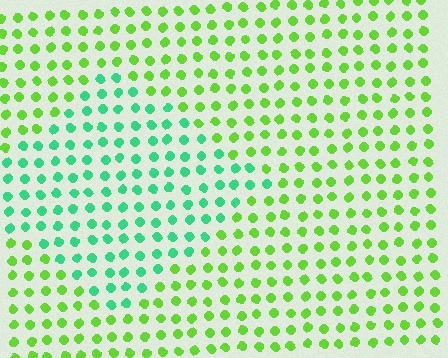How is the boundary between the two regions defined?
The boundary is defined purely by a slight shift in hue (about 48 degrees). Spacing, size, and orientation are identical on both sides.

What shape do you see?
I see a diamond.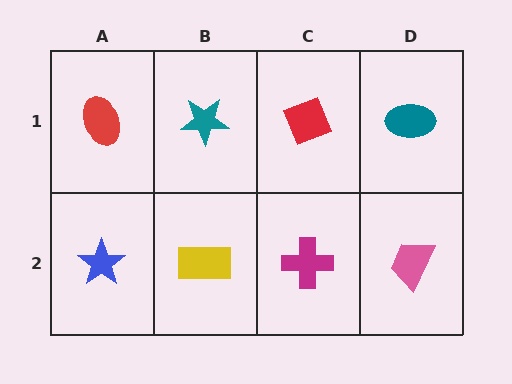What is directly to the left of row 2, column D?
A magenta cross.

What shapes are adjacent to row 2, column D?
A teal ellipse (row 1, column D), a magenta cross (row 2, column C).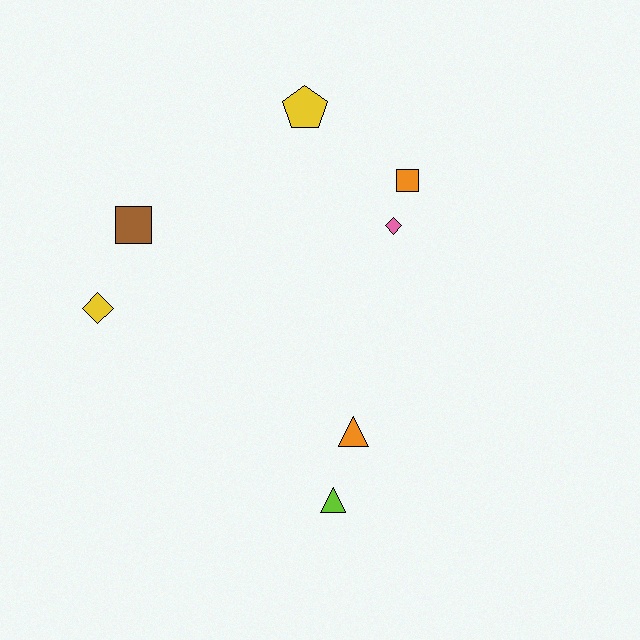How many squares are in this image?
There are 2 squares.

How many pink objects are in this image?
There is 1 pink object.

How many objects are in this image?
There are 7 objects.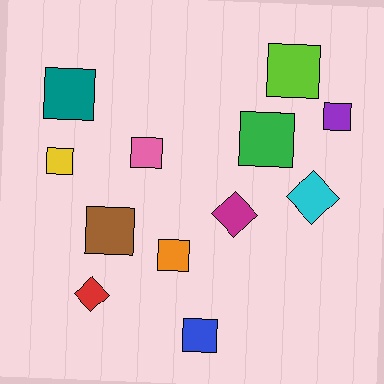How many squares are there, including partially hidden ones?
There are 9 squares.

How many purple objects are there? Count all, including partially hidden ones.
There is 1 purple object.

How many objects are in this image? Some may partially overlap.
There are 12 objects.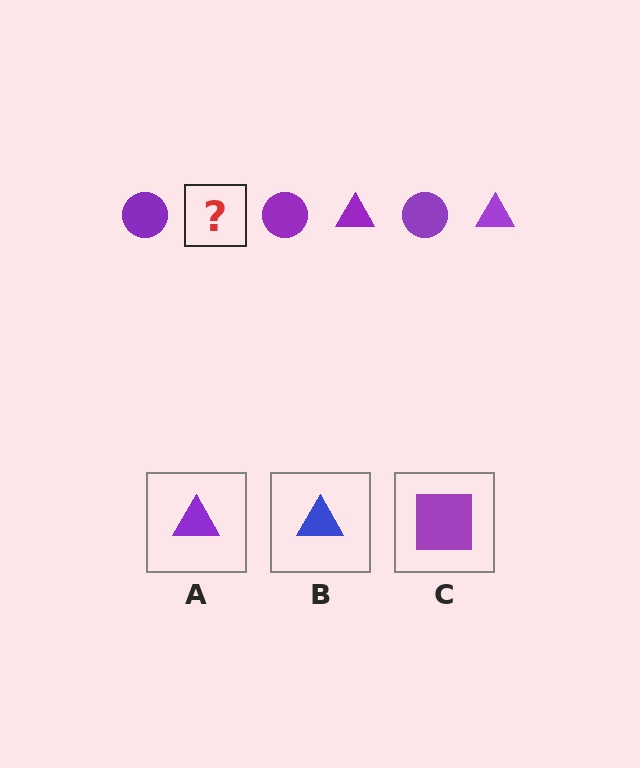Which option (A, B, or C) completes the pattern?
A.